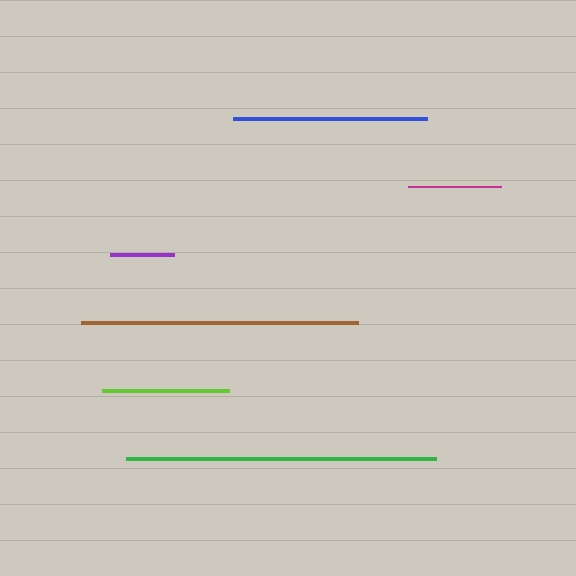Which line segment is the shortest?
The purple line is the shortest at approximately 64 pixels.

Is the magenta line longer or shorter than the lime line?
The lime line is longer than the magenta line.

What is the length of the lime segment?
The lime segment is approximately 126 pixels long.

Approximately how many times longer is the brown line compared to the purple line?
The brown line is approximately 4.3 times the length of the purple line.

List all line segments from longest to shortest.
From longest to shortest: green, brown, blue, lime, magenta, purple.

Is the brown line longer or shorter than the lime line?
The brown line is longer than the lime line.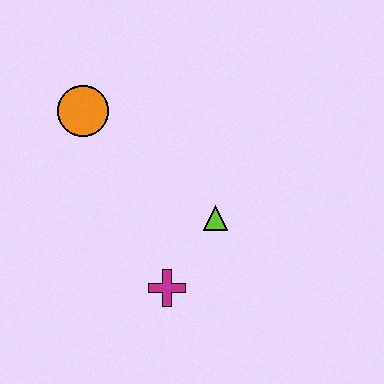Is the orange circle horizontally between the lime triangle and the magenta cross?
No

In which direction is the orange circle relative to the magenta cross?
The orange circle is above the magenta cross.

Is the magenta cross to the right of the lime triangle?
No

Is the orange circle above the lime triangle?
Yes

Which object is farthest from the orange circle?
The magenta cross is farthest from the orange circle.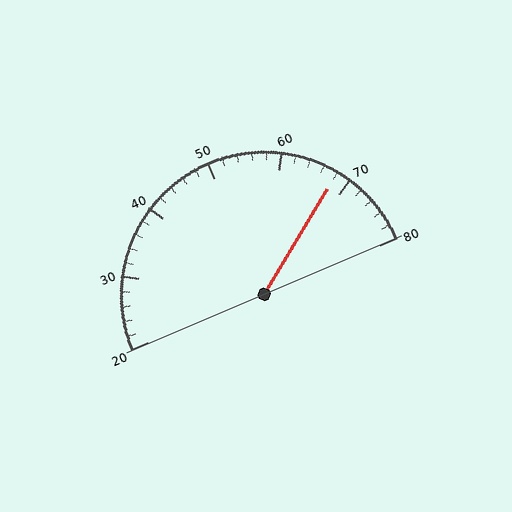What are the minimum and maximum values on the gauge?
The gauge ranges from 20 to 80.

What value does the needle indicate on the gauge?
The needle indicates approximately 68.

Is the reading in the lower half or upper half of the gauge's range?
The reading is in the upper half of the range (20 to 80).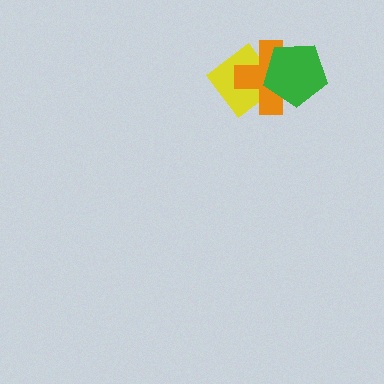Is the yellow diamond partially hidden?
Yes, it is partially covered by another shape.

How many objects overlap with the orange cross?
2 objects overlap with the orange cross.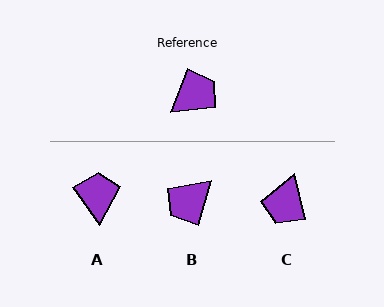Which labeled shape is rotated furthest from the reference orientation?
B, about 175 degrees away.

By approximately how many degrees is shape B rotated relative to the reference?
Approximately 175 degrees clockwise.